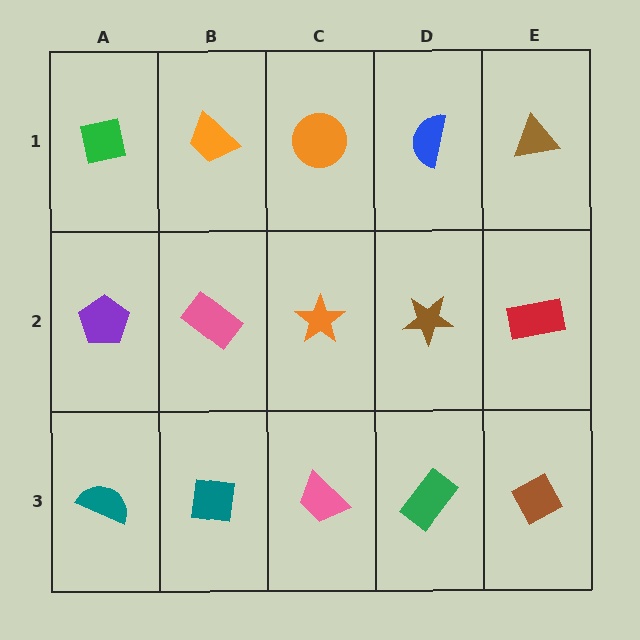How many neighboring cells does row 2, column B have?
4.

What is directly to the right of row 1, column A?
An orange trapezoid.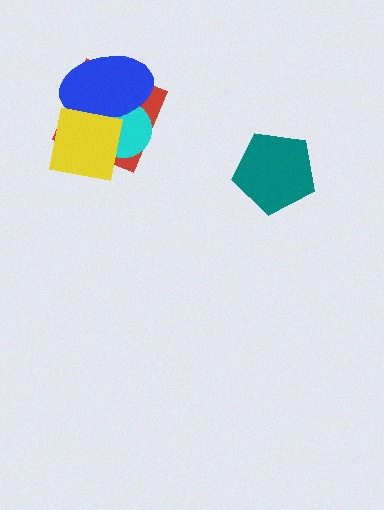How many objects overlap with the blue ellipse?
3 objects overlap with the blue ellipse.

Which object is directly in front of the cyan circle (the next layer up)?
The blue ellipse is directly in front of the cyan circle.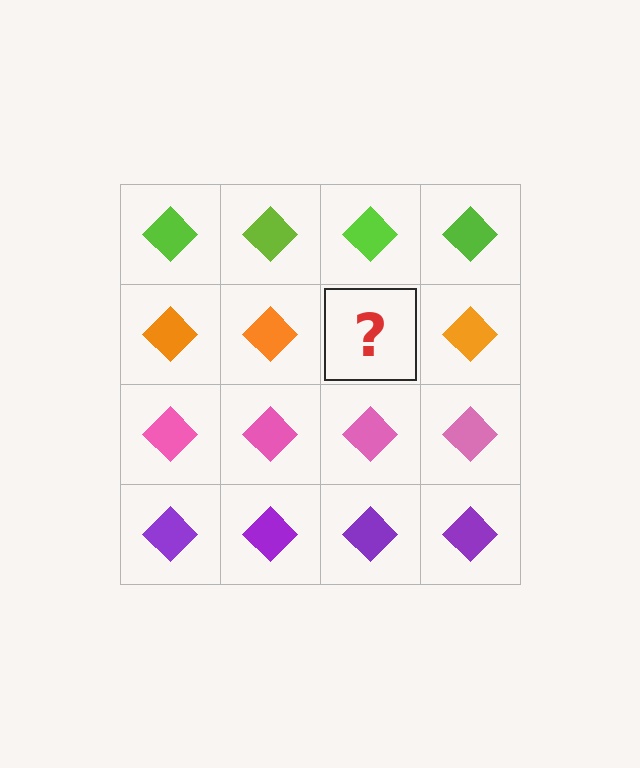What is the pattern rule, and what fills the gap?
The rule is that each row has a consistent color. The gap should be filled with an orange diamond.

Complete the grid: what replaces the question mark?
The question mark should be replaced with an orange diamond.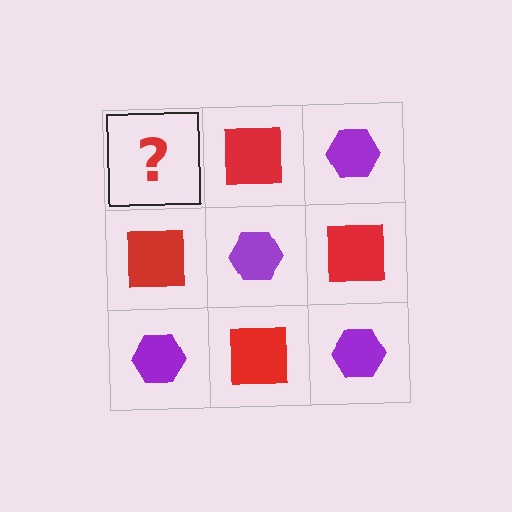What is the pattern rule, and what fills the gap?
The rule is that it alternates purple hexagon and red square in a checkerboard pattern. The gap should be filled with a purple hexagon.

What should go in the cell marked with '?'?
The missing cell should contain a purple hexagon.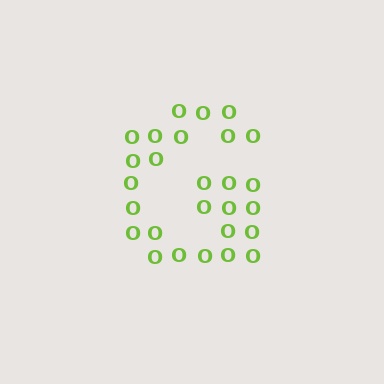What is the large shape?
The large shape is the letter G.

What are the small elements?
The small elements are letter O's.